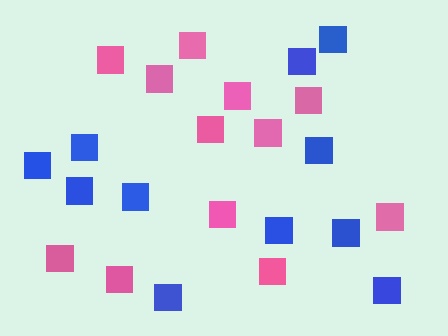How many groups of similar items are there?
There are 2 groups: one group of pink squares (12) and one group of blue squares (11).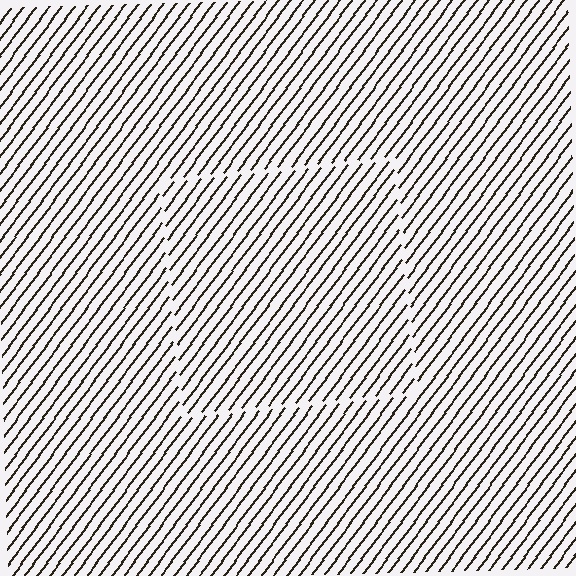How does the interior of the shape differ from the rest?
The interior of the shape contains the same grating, shifted by half a period — the contour is defined by the phase discontinuity where line-ends from the inner and outer gratings abut.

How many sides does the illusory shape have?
4 sides — the line-ends trace a square.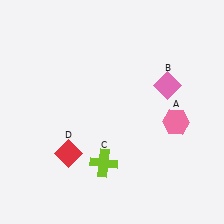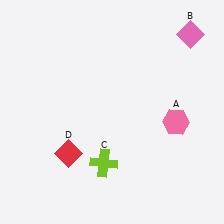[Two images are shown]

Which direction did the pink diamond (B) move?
The pink diamond (B) moved up.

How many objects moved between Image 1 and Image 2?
1 object moved between the two images.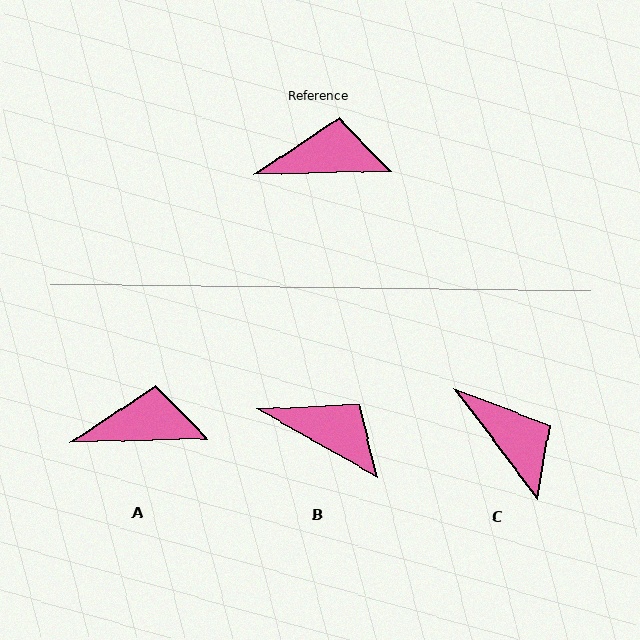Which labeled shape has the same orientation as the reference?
A.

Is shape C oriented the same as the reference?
No, it is off by about 54 degrees.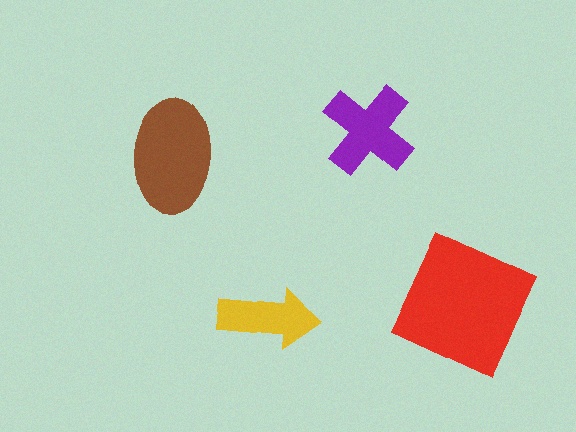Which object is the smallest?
The yellow arrow.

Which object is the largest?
The red square.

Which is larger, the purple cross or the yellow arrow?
The purple cross.